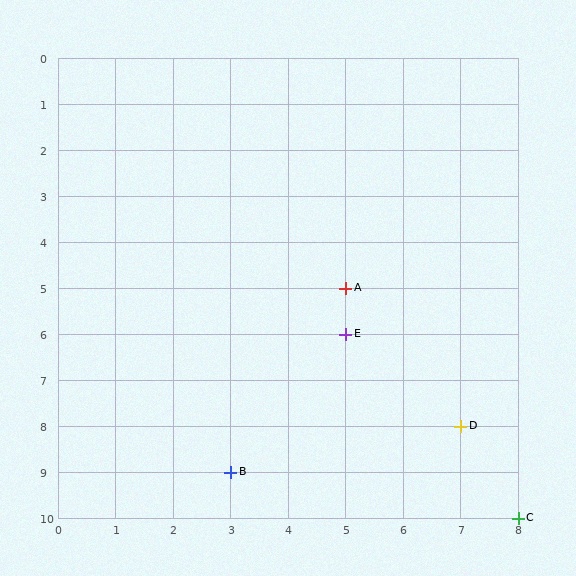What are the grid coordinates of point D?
Point D is at grid coordinates (7, 8).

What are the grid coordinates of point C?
Point C is at grid coordinates (8, 10).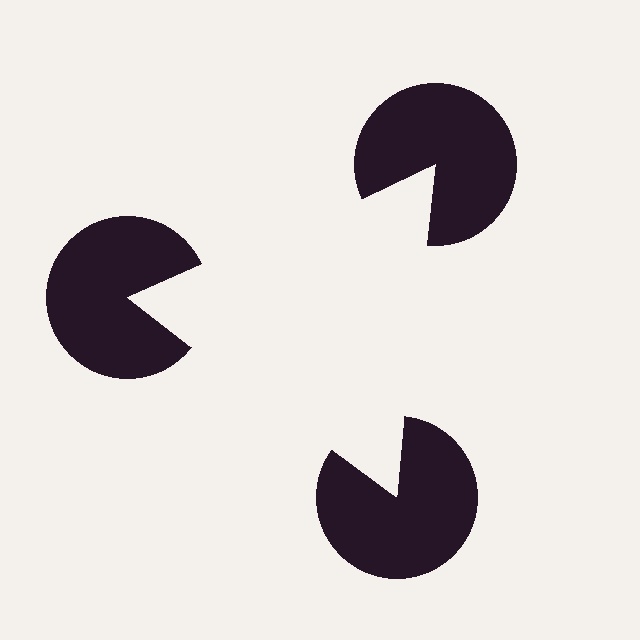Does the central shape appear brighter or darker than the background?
It typically appears slightly brighter than the background, even though no actual brightness change is drawn.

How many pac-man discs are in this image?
There are 3 — one at each vertex of the illusory triangle.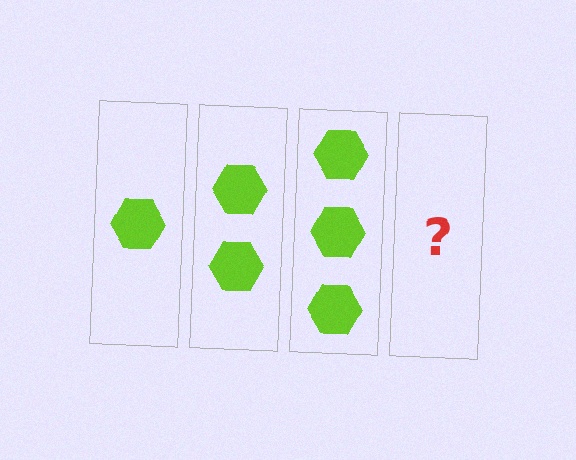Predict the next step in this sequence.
The next step is 4 hexagons.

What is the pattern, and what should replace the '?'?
The pattern is that each step adds one more hexagon. The '?' should be 4 hexagons.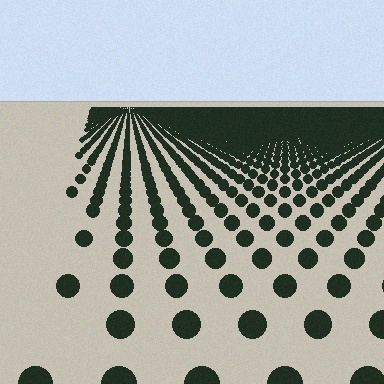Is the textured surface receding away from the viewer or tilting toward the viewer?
The surface is receding away from the viewer. Texture elements get smaller and denser toward the top.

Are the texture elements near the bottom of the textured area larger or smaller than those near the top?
Larger. Near the bottom, elements are closer to the viewer and appear at a bigger on-screen size.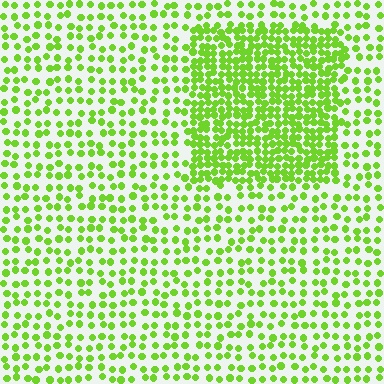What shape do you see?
I see a rectangle.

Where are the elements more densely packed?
The elements are more densely packed inside the rectangle boundary.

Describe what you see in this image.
The image contains small lime elements arranged at two different densities. A rectangle-shaped region is visible where the elements are more densely packed than the surrounding area.